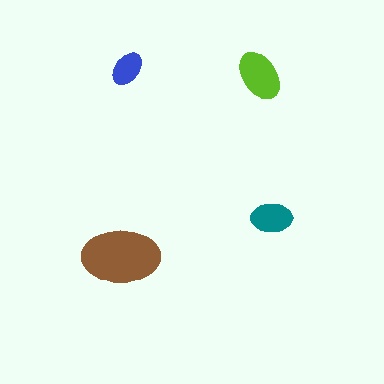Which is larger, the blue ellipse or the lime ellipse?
The lime one.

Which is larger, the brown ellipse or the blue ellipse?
The brown one.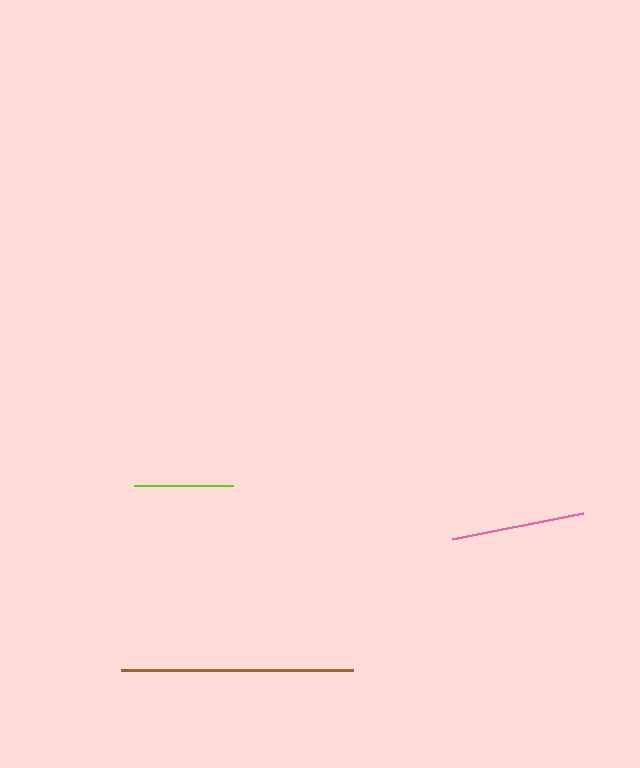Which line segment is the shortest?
The lime line is the shortest at approximately 99 pixels.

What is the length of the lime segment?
The lime segment is approximately 99 pixels long.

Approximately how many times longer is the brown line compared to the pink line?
The brown line is approximately 1.7 times the length of the pink line.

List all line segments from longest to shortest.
From longest to shortest: brown, pink, lime.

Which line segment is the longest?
The brown line is the longest at approximately 233 pixels.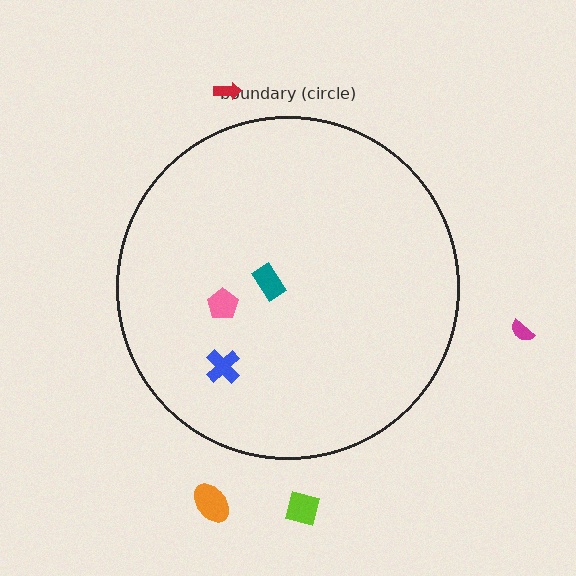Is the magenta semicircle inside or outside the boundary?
Outside.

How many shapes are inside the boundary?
3 inside, 4 outside.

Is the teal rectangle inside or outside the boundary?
Inside.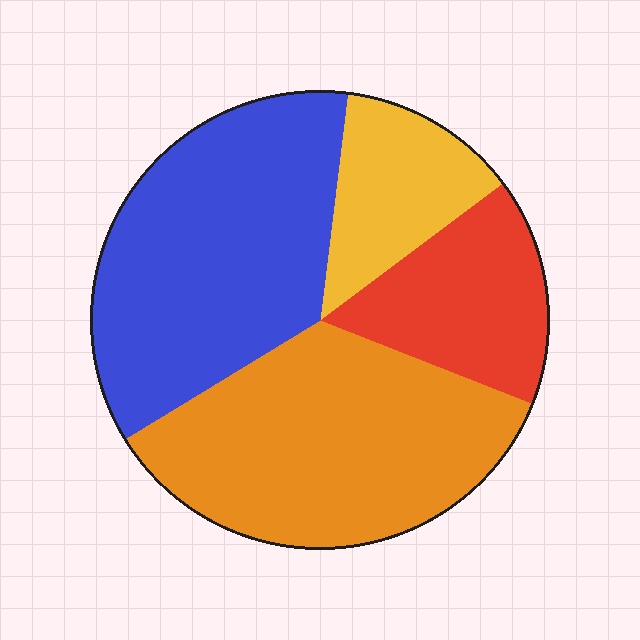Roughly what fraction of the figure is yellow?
Yellow takes up less than a quarter of the figure.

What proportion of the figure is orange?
Orange takes up about one third (1/3) of the figure.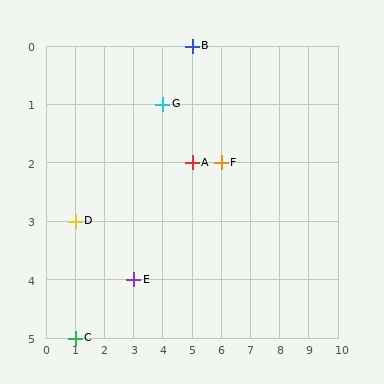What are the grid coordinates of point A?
Point A is at grid coordinates (5, 2).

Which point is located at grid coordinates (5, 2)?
Point A is at (5, 2).